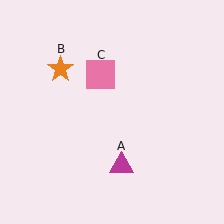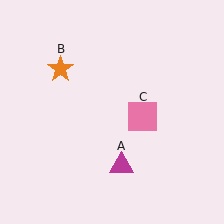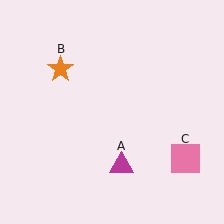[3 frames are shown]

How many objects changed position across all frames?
1 object changed position: pink square (object C).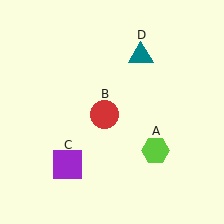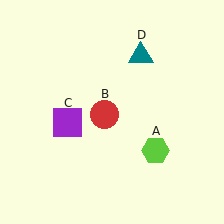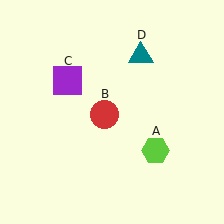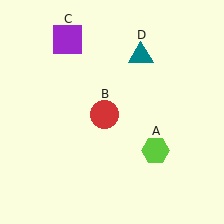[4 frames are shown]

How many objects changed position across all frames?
1 object changed position: purple square (object C).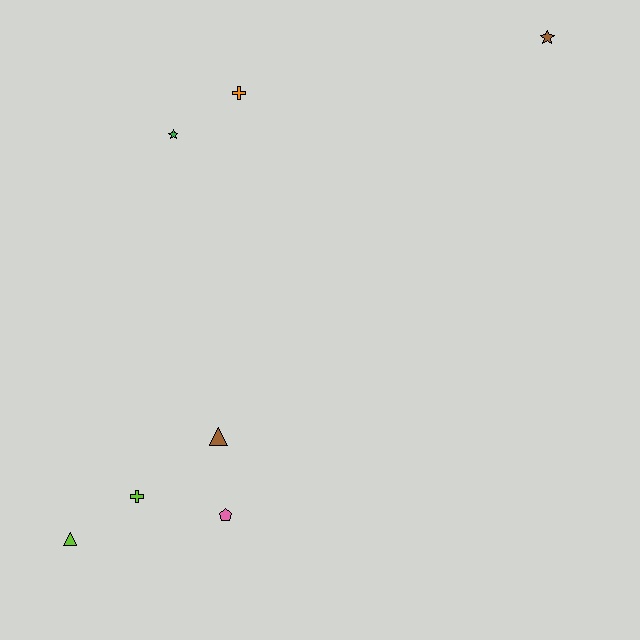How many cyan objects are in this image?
There are no cyan objects.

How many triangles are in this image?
There are 2 triangles.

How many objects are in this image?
There are 7 objects.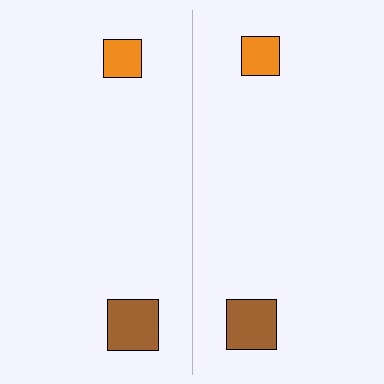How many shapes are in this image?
There are 4 shapes in this image.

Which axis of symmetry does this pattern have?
The pattern has a vertical axis of symmetry running through the center of the image.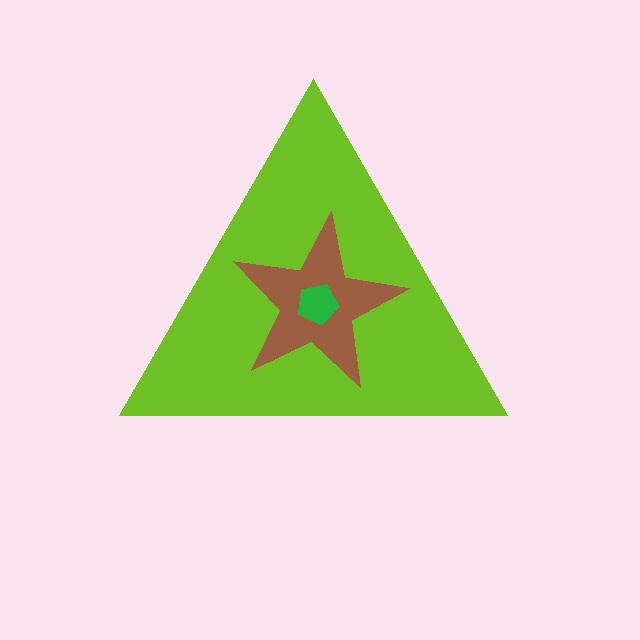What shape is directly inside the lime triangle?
The brown star.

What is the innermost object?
The green pentagon.